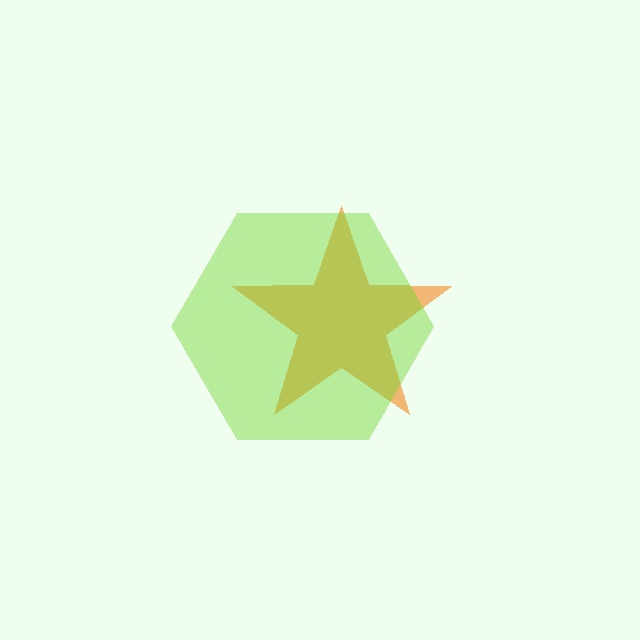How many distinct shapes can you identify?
There are 2 distinct shapes: an orange star, a lime hexagon.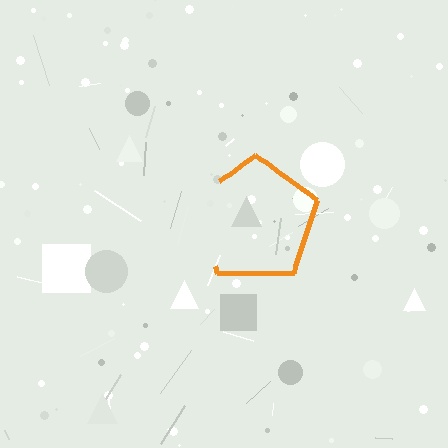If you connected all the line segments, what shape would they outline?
They would outline a pentagon.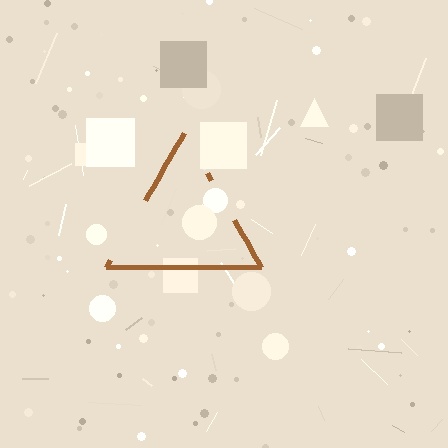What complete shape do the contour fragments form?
The contour fragments form a triangle.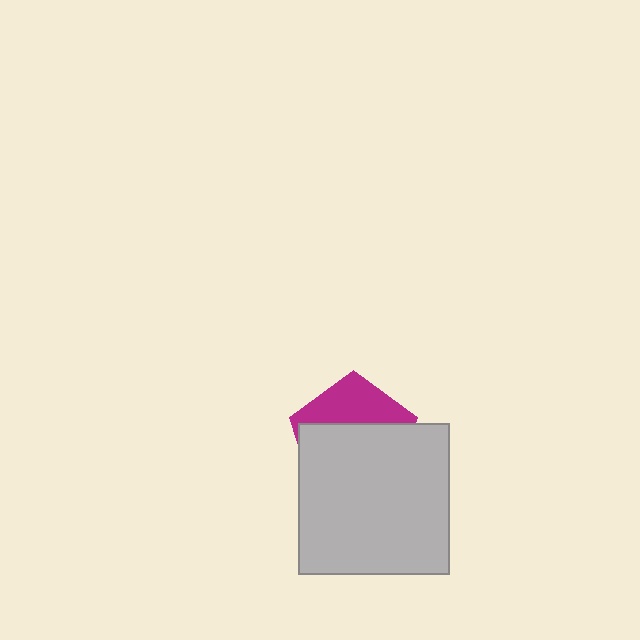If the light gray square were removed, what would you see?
You would see the complete magenta pentagon.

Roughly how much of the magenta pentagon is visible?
A small part of it is visible (roughly 35%).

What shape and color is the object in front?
The object in front is a light gray square.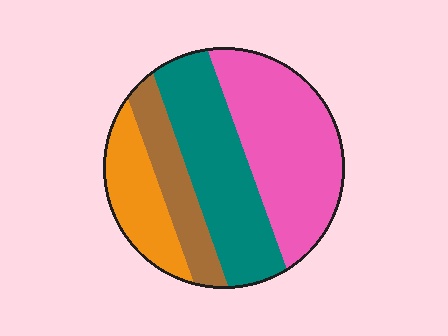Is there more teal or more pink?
Pink.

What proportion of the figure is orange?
Orange takes up about one sixth (1/6) of the figure.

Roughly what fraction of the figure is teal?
Teal takes up between a quarter and a half of the figure.